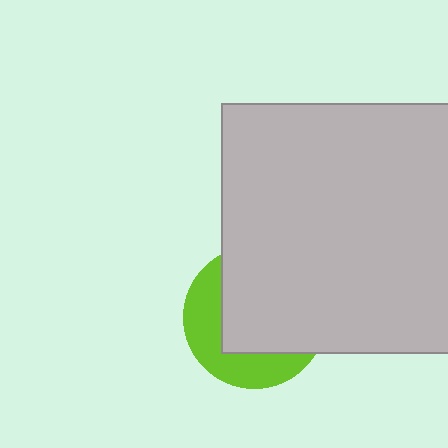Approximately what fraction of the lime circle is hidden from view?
Roughly 62% of the lime circle is hidden behind the light gray rectangle.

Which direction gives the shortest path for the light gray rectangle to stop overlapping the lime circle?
Moving toward the upper-right gives the shortest separation.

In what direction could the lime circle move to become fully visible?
The lime circle could move toward the lower-left. That would shift it out from behind the light gray rectangle entirely.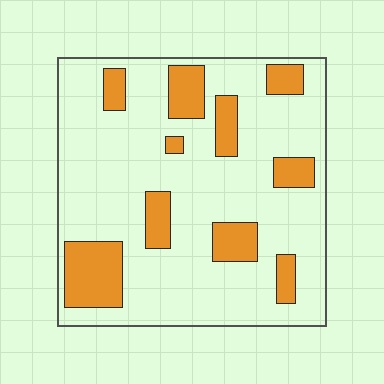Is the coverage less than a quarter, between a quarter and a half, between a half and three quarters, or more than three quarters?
Less than a quarter.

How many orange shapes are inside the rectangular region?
10.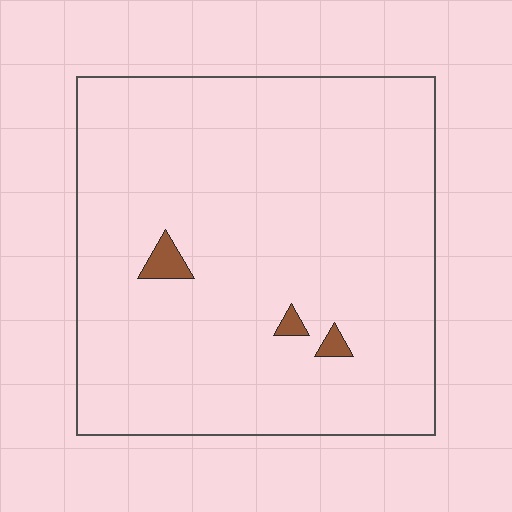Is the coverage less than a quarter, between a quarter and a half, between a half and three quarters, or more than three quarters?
Less than a quarter.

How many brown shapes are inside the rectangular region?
3.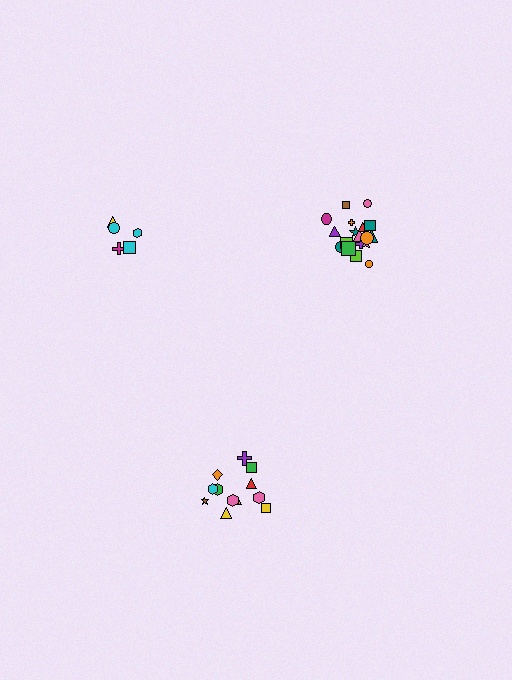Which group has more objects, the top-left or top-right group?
The top-right group.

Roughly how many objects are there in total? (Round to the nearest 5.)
Roughly 35 objects in total.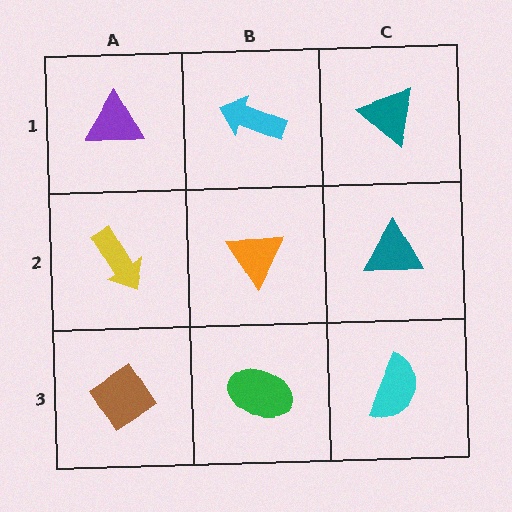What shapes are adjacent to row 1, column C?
A teal triangle (row 2, column C), a cyan arrow (row 1, column B).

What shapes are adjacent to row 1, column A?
A yellow arrow (row 2, column A), a cyan arrow (row 1, column B).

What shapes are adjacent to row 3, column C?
A teal triangle (row 2, column C), a green ellipse (row 3, column B).